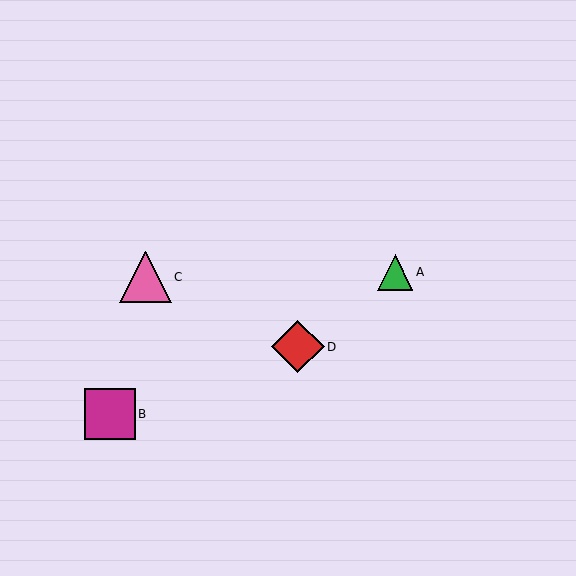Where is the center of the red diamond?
The center of the red diamond is at (298, 347).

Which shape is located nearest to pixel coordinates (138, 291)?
The pink triangle (labeled C) at (145, 277) is nearest to that location.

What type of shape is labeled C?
Shape C is a pink triangle.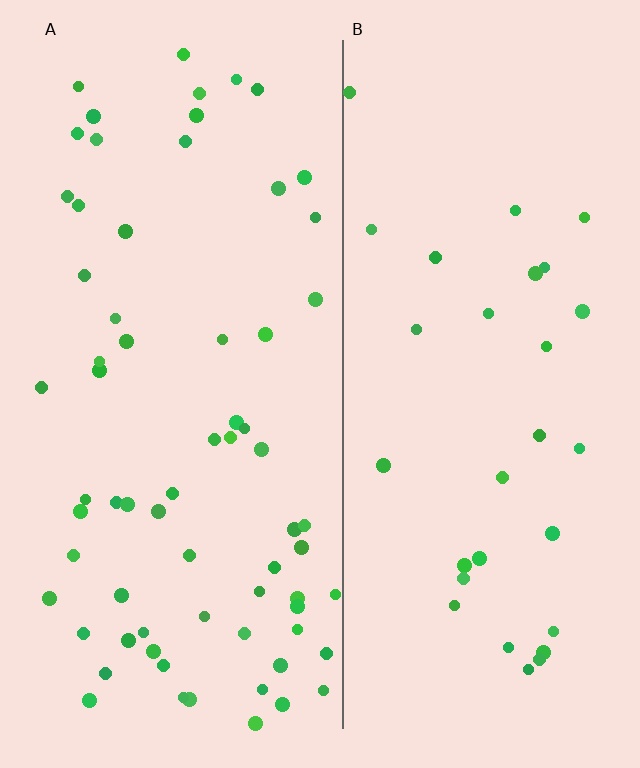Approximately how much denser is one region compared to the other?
Approximately 2.2× — region A over region B.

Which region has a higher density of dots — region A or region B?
A (the left).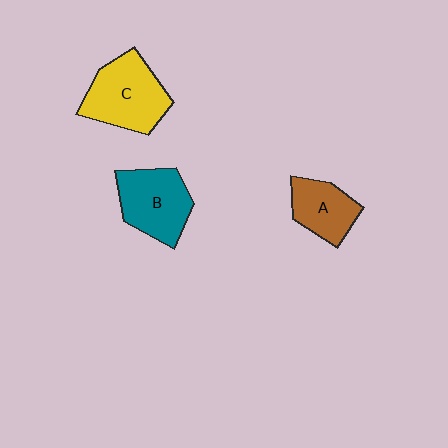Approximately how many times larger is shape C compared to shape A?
Approximately 1.5 times.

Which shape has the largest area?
Shape C (yellow).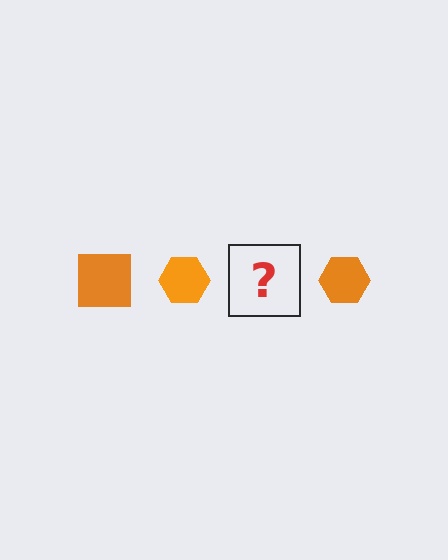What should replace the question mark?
The question mark should be replaced with an orange square.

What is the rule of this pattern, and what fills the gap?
The rule is that the pattern cycles through square, hexagon shapes in orange. The gap should be filled with an orange square.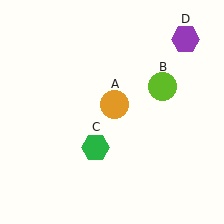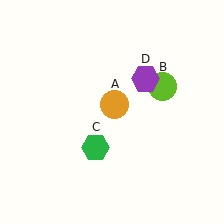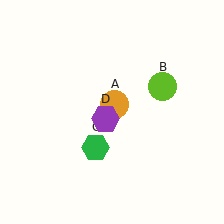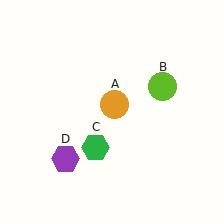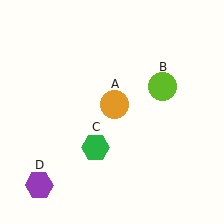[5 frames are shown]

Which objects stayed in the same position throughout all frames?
Orange circle (object A) and lime circle (object B) and green hexagon (object C) remained stationary.